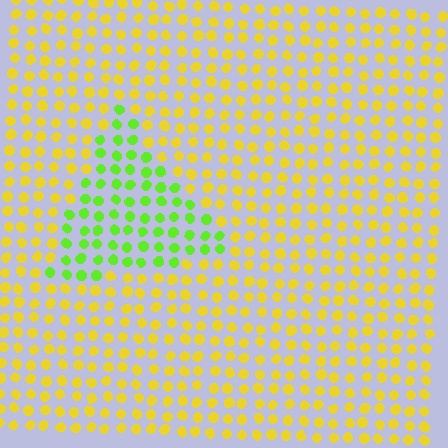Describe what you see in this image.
The image is filled with small yellow elements in a uniform arrangement. A triangle-shaped region is visible where the elements are tinted to a slightly different hue, forming a subtle color boundary.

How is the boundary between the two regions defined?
The boundary is defined purely by a slight shift in hue (about 50 degrees). Spacing, size, and orientation are identical on both sides.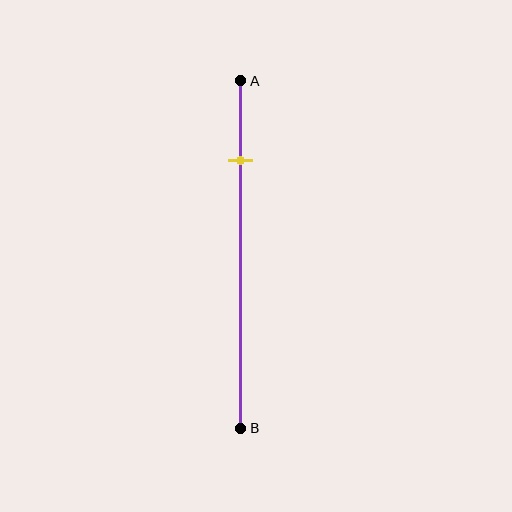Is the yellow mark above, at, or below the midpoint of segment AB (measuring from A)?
The yellow mark is above the midpoint of segment AB.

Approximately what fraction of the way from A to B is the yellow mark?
The yellow mark is approximately 25% of the way from A to B.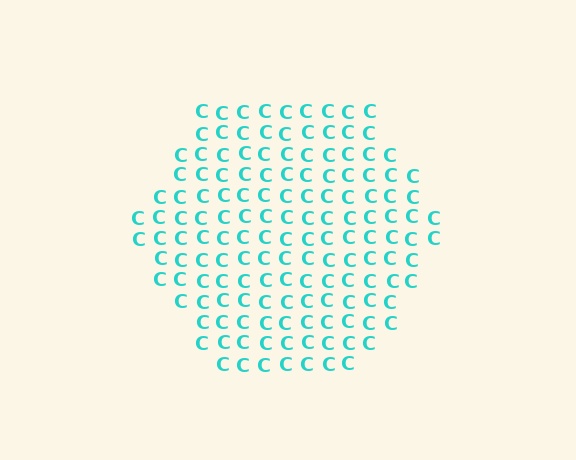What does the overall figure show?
The overall figure shows a hexagon.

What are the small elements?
The small elements are letter C's.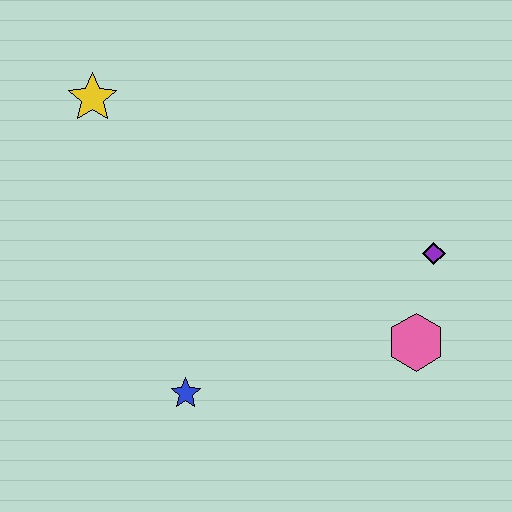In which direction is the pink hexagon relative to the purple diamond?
The pink hexagon is below the purple diamond.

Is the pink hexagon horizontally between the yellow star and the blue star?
No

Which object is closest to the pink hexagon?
The purple diamond is closest to the pink hexagon.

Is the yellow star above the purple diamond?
Yes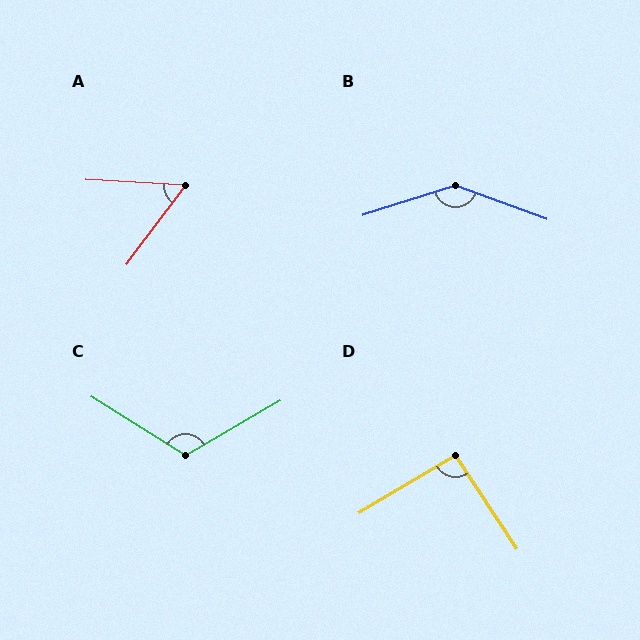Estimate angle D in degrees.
Approximately 93 degrees.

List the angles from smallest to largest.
A (56°), D (93°), C (118°), B (142°).